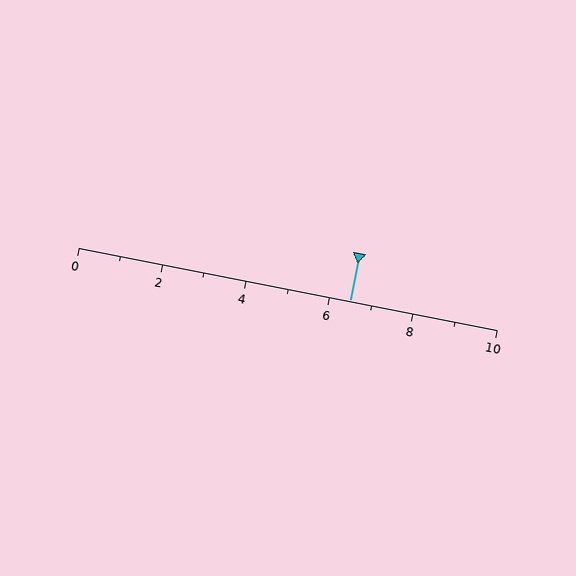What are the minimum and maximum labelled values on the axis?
The axis runs from 0 to 10.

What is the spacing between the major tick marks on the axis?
The major ticks are spaced 2 apart.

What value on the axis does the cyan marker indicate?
The marker indicates approximately 6.5.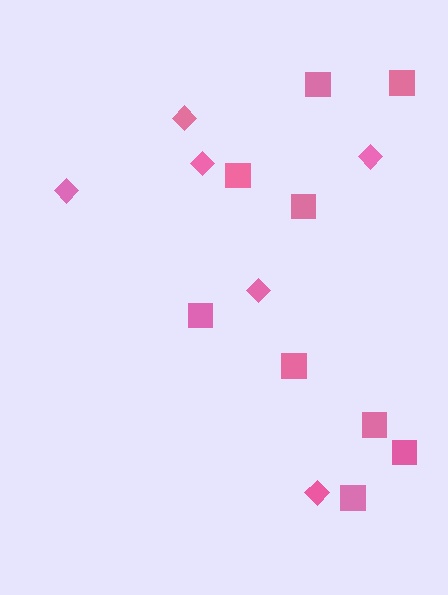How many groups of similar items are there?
There are 2 groups: one group of squares (9) and one group of diamonds (6).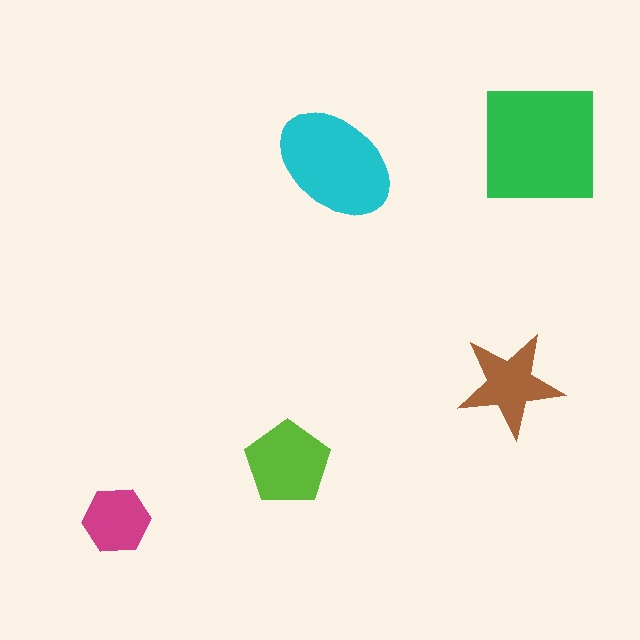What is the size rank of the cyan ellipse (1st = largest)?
2nd.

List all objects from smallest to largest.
The magenta hexagon, the brown star, the lime pentagon, the cyan ellipse, the green square.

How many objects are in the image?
There are 5 objects in the image.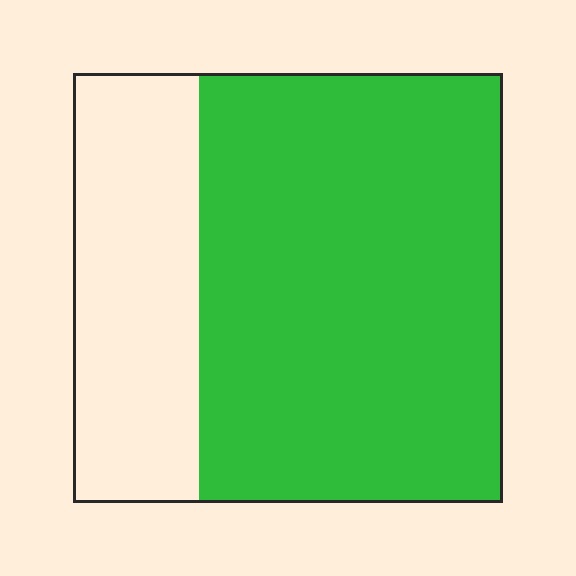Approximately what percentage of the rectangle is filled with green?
Approximately 70%.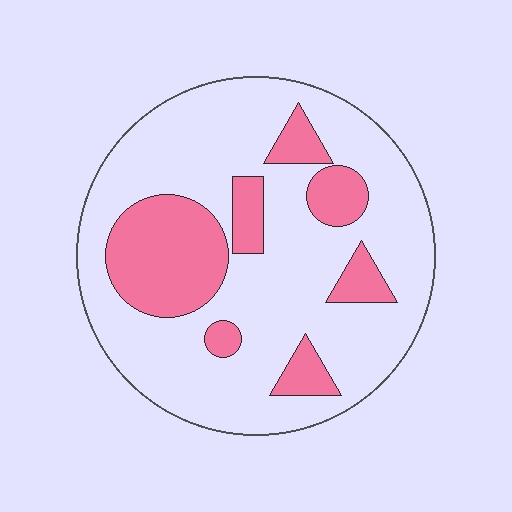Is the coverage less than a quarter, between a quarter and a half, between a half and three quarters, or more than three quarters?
Between a quarter and a half.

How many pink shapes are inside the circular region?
7.